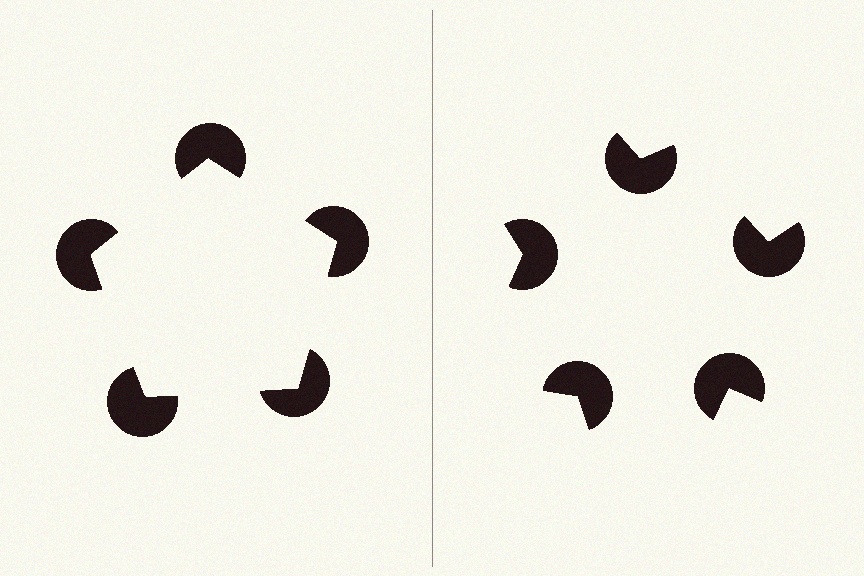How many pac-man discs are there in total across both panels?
10 — 5 on each side.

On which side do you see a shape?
An illusory pentagon appears on the left side. On the right side the wedge cuts are rotated, so no coherent shape forms.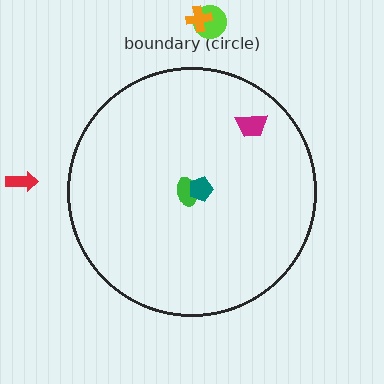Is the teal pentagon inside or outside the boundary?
Inside.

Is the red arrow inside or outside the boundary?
Outside.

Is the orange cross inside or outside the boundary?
Outside.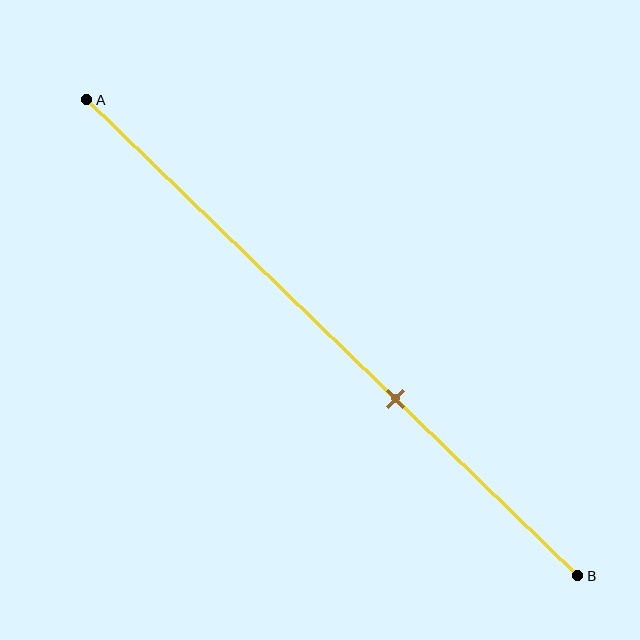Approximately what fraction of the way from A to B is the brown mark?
The brown mark is approximately 65% of the way from A to B.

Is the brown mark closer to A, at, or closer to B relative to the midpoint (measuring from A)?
The brown mark is closer to point B than the midpoint of segment AB.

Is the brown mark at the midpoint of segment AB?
No, the mark is at about 65% from A, not at the 50% midpoint.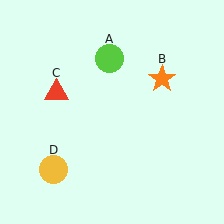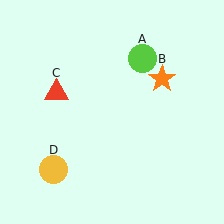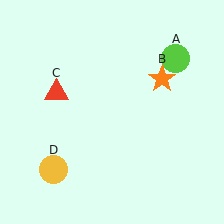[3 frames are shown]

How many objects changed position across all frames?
1 object changed position: lime circle (object A).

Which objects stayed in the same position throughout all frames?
Orange star (object B) and red triangle (object C) and yellow circle (object D) remained stationary.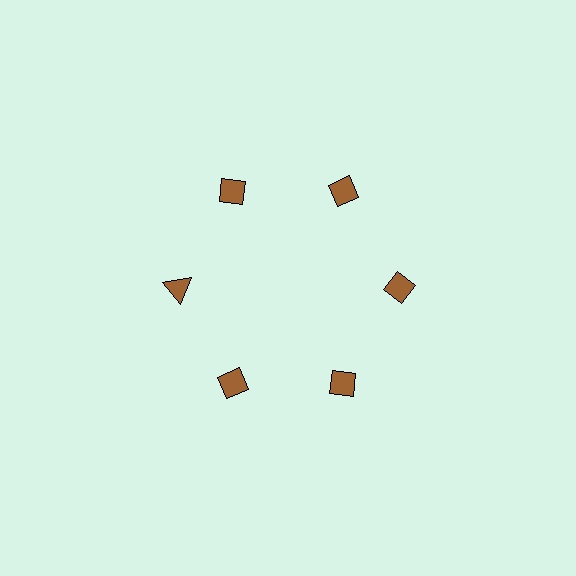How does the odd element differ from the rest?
It has a different shape: triangle instead of diamond.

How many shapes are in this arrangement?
There are 6 shapes arranged in a ring pattern.